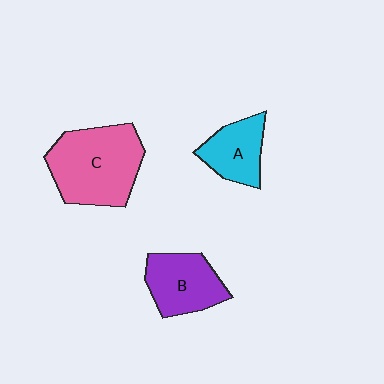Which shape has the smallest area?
Shape A (cyan).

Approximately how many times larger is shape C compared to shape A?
Approximately 1.9 times.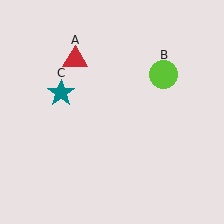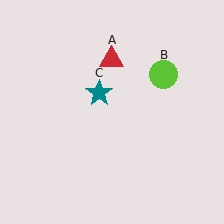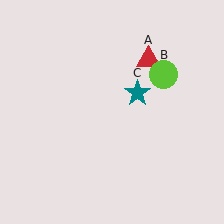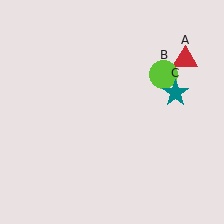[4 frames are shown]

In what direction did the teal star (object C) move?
The teal star (object C) moved right.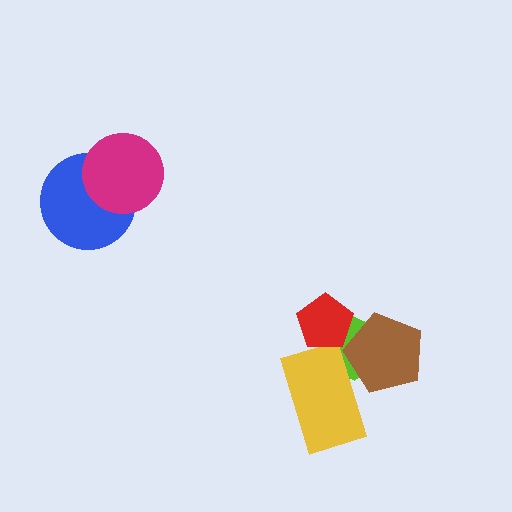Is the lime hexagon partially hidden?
Yes, it is partially covered by another shape.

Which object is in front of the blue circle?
The magenta circle is in front of the blue circle.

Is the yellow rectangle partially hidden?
Yes, it is partially covered by another shape.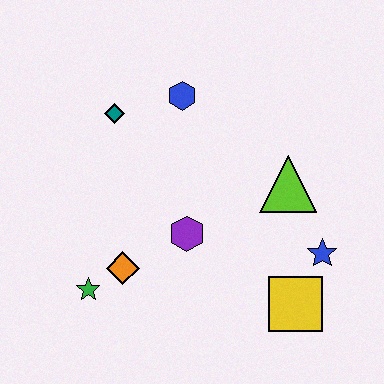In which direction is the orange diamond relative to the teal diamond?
The orange diamond is below the teal diamond.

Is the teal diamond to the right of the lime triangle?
No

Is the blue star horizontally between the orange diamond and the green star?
No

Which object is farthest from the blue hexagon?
The yellow square is farthest from the blue hexagon.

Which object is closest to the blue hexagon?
The teal diamond is closest to the blue hexagon.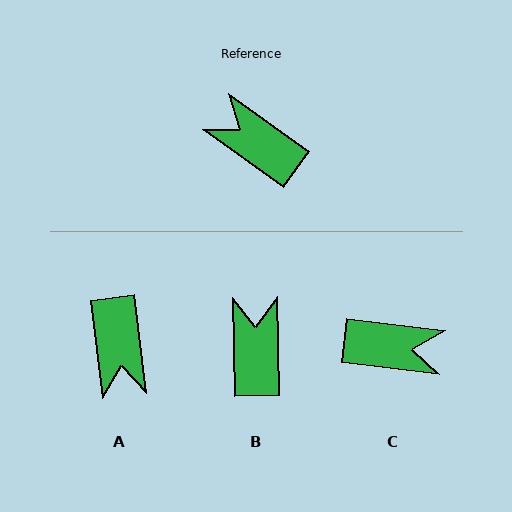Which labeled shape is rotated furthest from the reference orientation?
C, about 151 degrees away.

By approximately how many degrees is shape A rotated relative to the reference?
Approximately 132 degrees counter-clockwise.